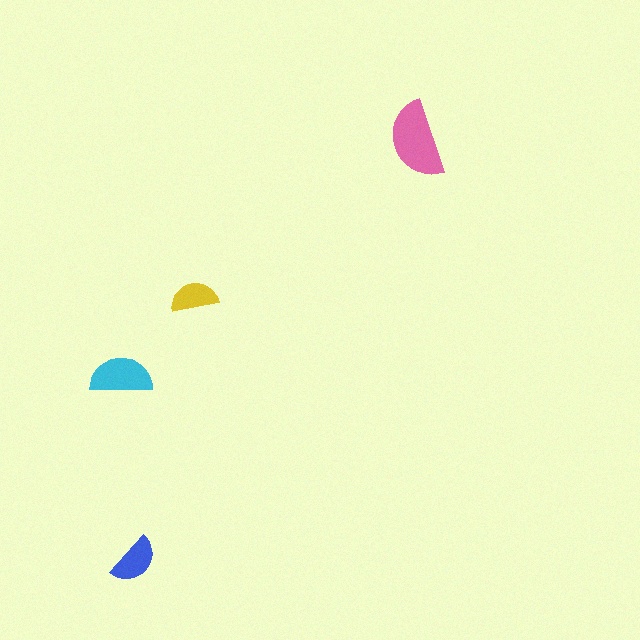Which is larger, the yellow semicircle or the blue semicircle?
The blue one.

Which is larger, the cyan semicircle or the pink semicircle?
The pink one.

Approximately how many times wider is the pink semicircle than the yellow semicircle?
About 1.5 times wider.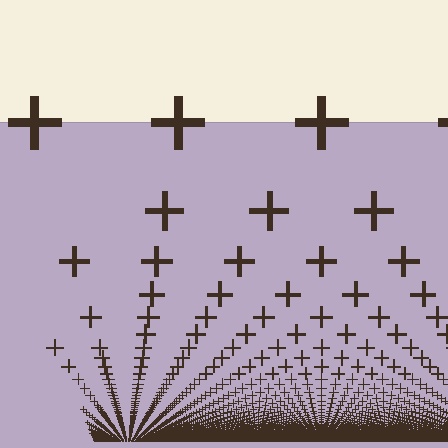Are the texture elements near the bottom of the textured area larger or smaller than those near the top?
Smaller. The gradient is inverted — elements near the bottom are smaller and denser.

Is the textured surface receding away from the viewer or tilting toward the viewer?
The surface appears to tilt toward the viewer. Texture elements get larger and sparser toward the top.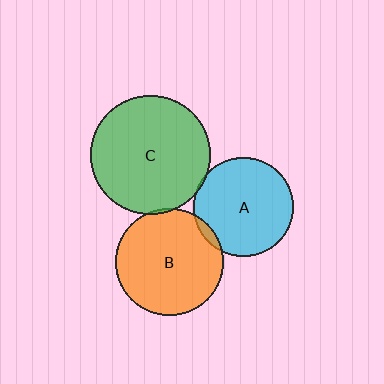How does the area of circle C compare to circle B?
Approximately 1.2 times.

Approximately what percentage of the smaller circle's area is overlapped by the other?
Approximately 5%.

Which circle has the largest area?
Circle C (green).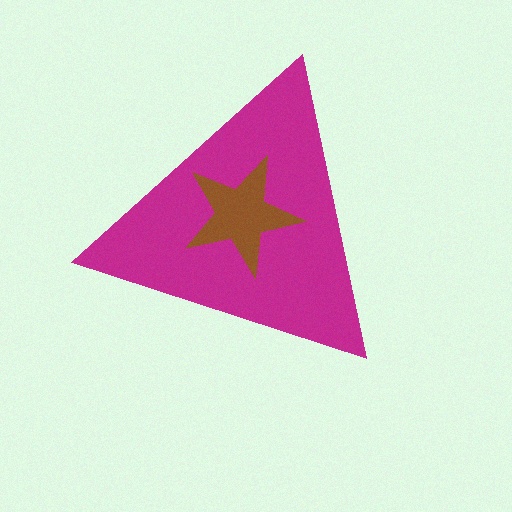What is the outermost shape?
The magenta triangle.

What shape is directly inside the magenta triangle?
The brown star.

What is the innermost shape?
The brown star.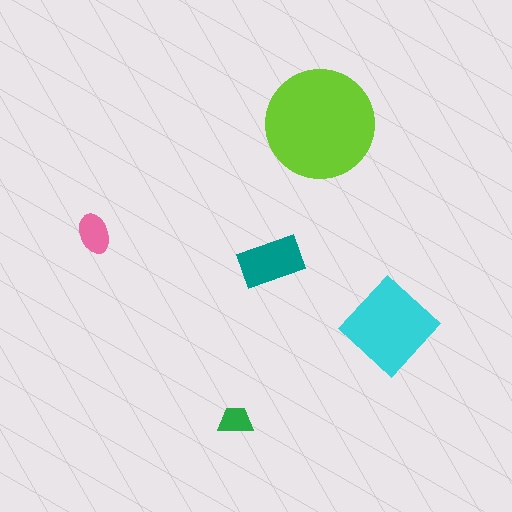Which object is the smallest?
The green trapezoid.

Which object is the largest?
The lime circle.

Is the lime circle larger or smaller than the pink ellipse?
Larger.